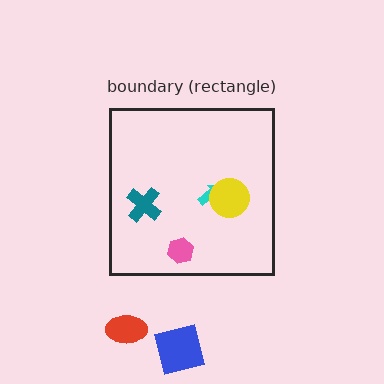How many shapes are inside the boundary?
4 inside, 2 outside.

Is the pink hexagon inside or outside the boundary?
Inside.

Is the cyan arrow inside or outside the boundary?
Inside.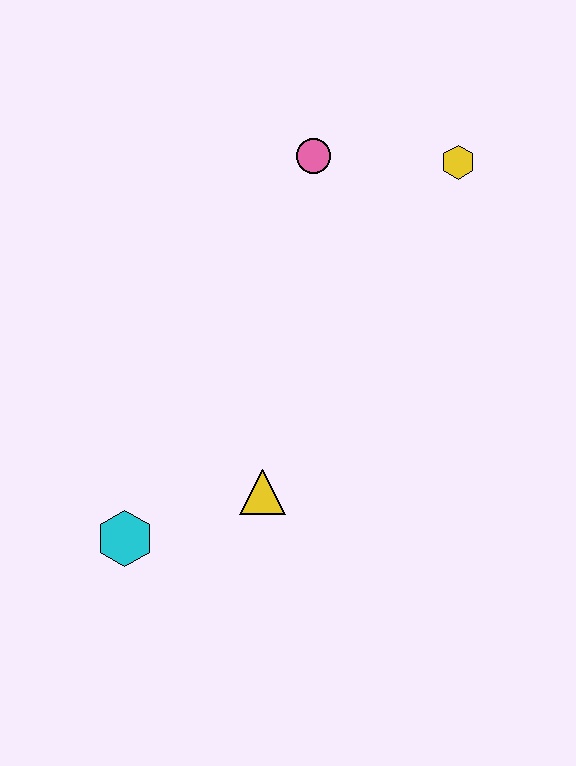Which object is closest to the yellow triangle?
The cyan hexagon is closest to the yellow triangle.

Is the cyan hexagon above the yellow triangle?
No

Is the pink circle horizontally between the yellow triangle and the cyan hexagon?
No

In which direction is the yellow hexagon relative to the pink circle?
The yellow hexagon is to the right of the pink circle.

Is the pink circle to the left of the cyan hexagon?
No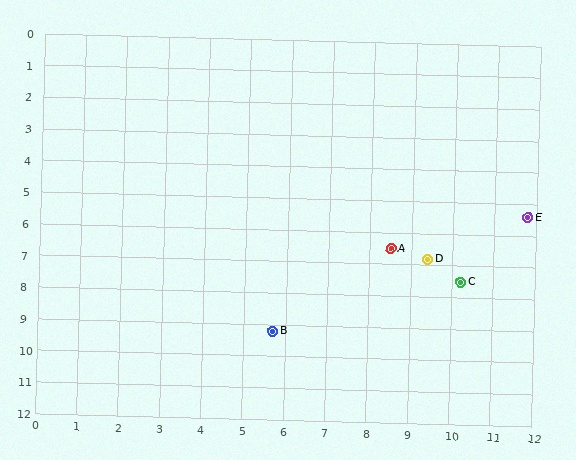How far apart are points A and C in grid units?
Points A and C are about 2.0 grid units apart.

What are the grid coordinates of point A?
Point A is at approximately (8.5, 6.5).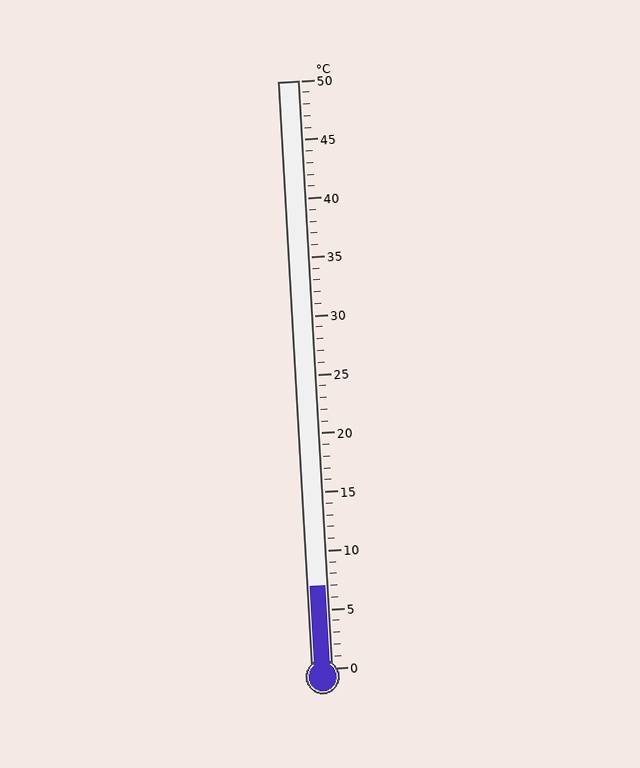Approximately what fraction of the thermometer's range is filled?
The thermometer is filled to approximately 15% of its range.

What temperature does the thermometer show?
The thermometer shows approximately 7°C.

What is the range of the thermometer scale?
The thermometer scale ranges from 0°C to 50°C.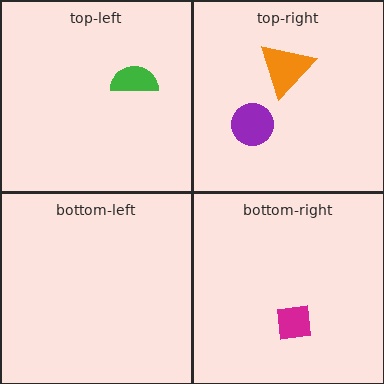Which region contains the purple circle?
The top-right region.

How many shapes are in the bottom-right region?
1.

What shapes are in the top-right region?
The orange triangle, the purple circle.